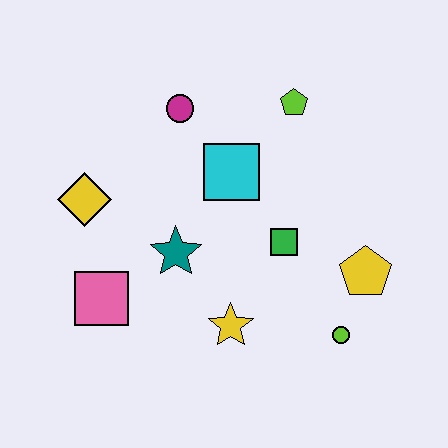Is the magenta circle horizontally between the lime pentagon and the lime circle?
No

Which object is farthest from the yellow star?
The lime pentagon is farthest from the yellow star.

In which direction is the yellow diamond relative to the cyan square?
The yellow diamond is to the left of the cyan square.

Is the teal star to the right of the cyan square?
No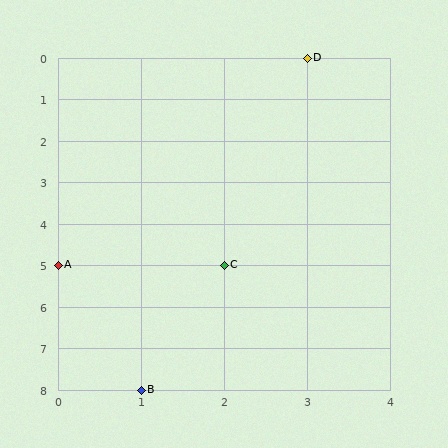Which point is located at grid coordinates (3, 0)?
Point D is at (3, 0).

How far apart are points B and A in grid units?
Points B and A are 1 column and 3 rows apart (about 3.2 grid units diagonally).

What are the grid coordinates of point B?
Point B is at grid coordinates (1, 8).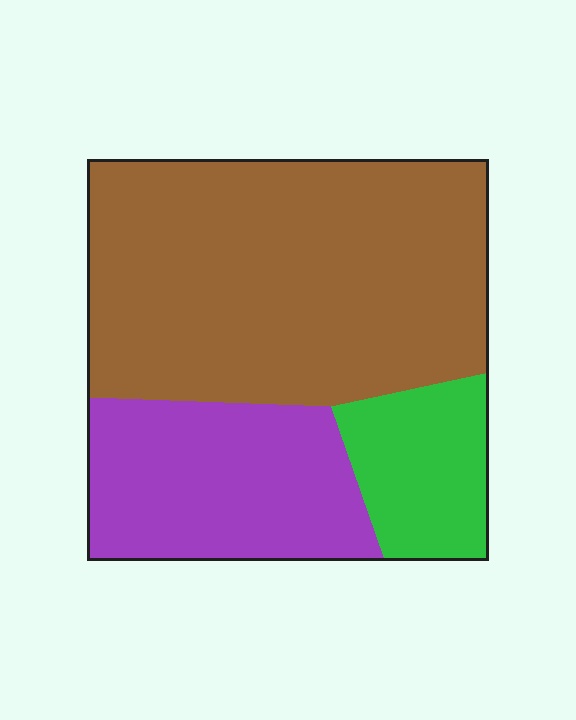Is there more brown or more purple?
Brown.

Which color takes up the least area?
Green, at roughly 15%.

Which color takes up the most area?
Brown, at roughly 60%.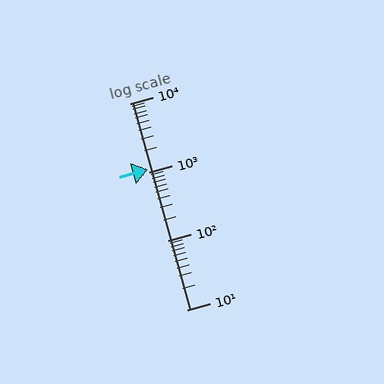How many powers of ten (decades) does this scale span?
The scale spans 3 decades, from 10 to 10000.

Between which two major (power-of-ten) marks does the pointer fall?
The pointer is between 1000 and 10000.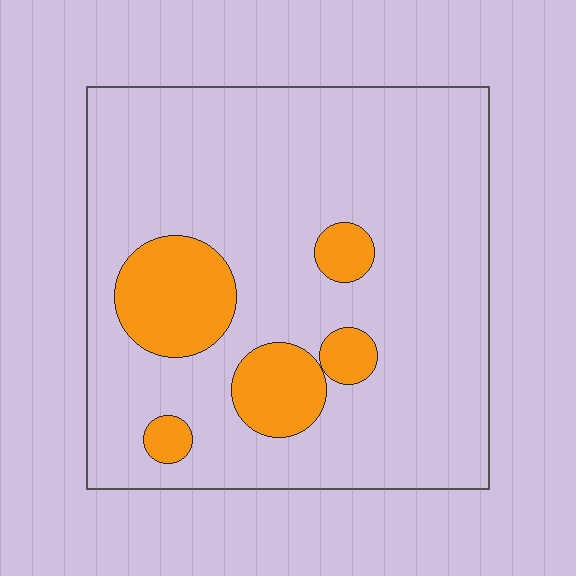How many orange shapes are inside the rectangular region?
5.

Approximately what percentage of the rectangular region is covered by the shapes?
Approximately 15%.